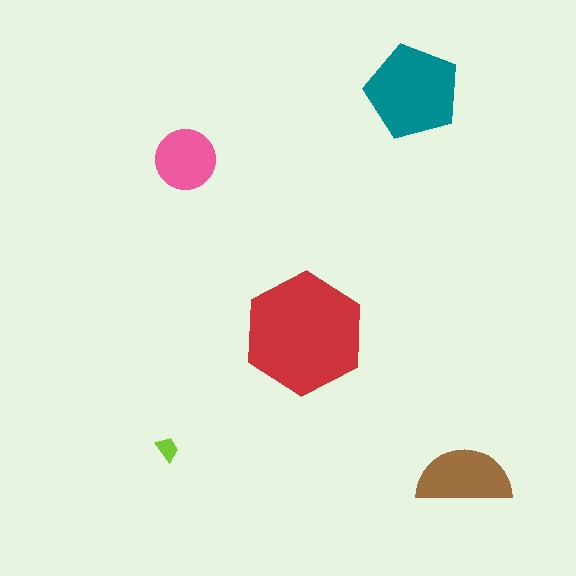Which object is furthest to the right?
The brown semicircle is rightmost.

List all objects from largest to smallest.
The red hexagon, the teal pentagon, the brown semicircle, the pink circle, the lime trapezoid.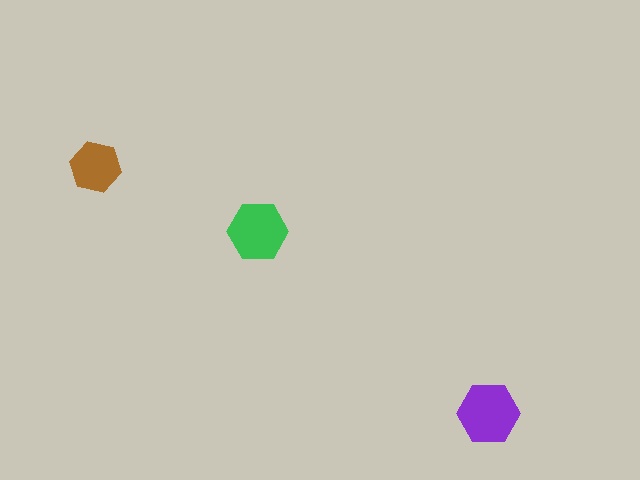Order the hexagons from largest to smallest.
the purple one, the green one, the brown one.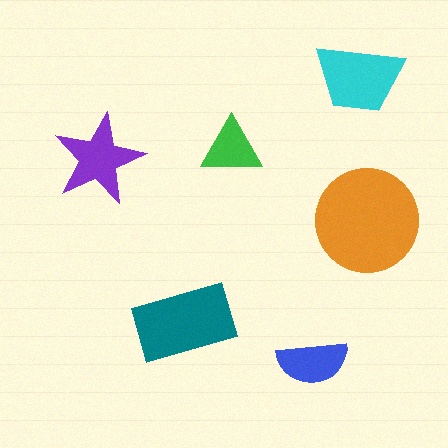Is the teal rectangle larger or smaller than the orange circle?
Smaller.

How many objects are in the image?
There are 6 objects in the image.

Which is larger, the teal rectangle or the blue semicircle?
The teal rectangle.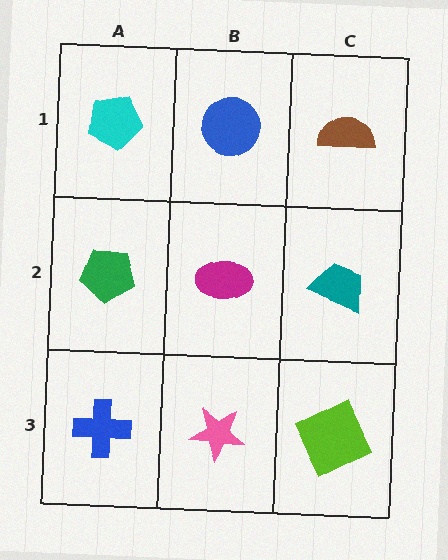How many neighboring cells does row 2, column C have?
3.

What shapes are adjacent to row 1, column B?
A magenta ellipse (row 2, column B), a cyan pentagon (row 1, column A), a brown semicircle (row 1, column C).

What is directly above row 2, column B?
A blue circle.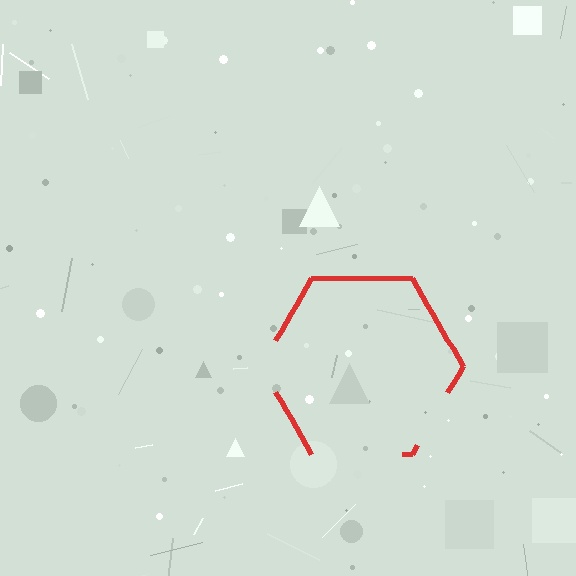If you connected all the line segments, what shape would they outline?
They would outline a hexagon.